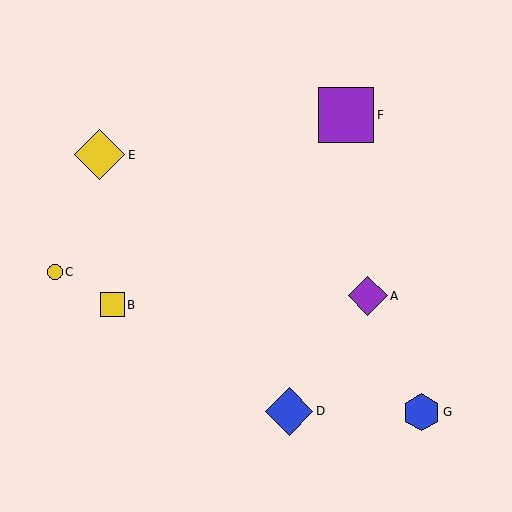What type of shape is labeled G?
Shape G is a blue hexagon.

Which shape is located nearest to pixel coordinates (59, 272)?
The yellow circle (labeled C) at (55, 272) is nearest to that location.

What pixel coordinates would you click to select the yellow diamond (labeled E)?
Click at (100, 155) to select the yellow diamond E.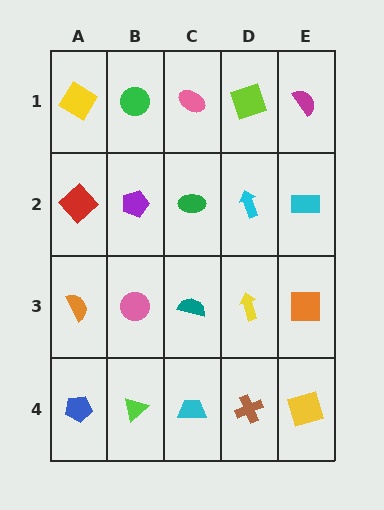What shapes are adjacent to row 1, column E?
A cyan rectangle (row 2, column E), a lime square (row 1, column D).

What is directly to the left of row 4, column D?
A cyan trapezoid.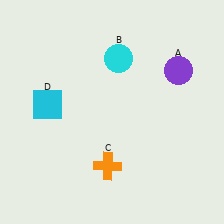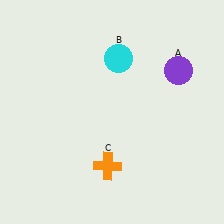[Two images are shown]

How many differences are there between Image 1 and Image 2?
There is 1 difference between the two images.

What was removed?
The cyan square (D) was removed in Image 2.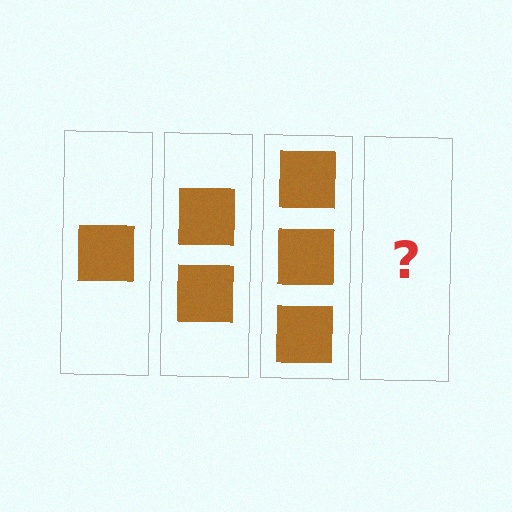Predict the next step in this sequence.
The next step is 4 squares.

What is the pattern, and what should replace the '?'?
The pattern is that each step adds one more square. The '?' should be 4 squares.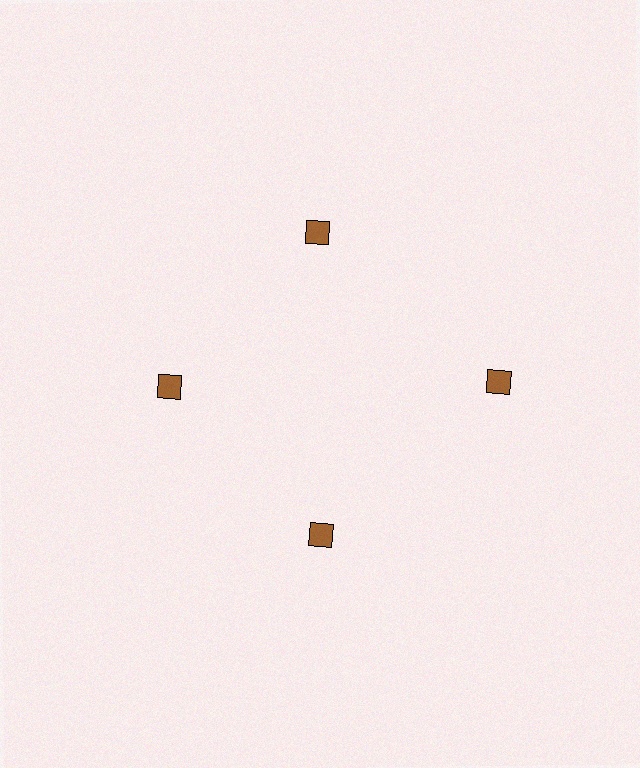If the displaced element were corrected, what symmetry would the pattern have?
It would have 4-fold rotational symmetry — the pattern would map onto itself every 90 degrees.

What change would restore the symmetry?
The symmetry would be restored by moving it inward, back onto the ring so that all 4 squares sit at equal angles and equal distance from the center.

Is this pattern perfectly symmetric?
No. The 4 brown squares are arranged in a ring, but one element near the 3 o'clock position is pushed outward from the center, breaking the 4-fold rotational symmetry.